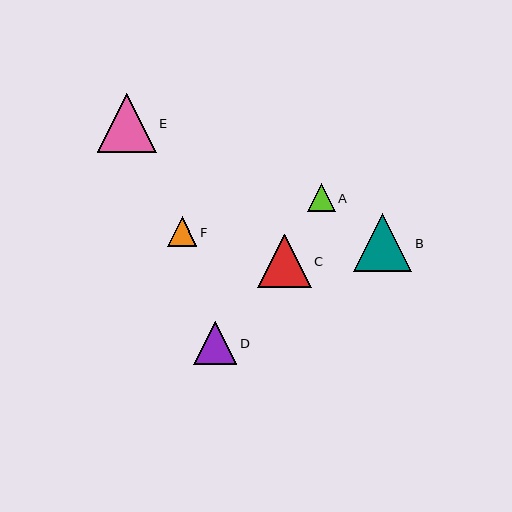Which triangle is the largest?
Triangle E is the largest with a size of approximately 59 pixels.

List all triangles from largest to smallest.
From largest to smallest: E, B, C, D, F, A.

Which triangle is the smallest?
Triangle A is the smallest with a size of approximately 28 pixels.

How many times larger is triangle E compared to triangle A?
Triangle E is approximately 2.1 times the size of triangle A.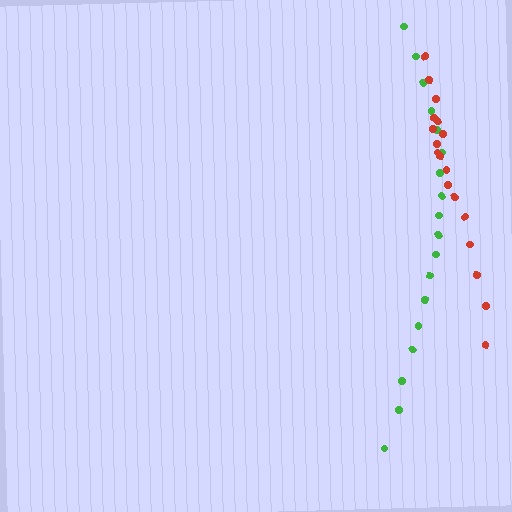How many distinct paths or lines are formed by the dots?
There are 2 distinct paths.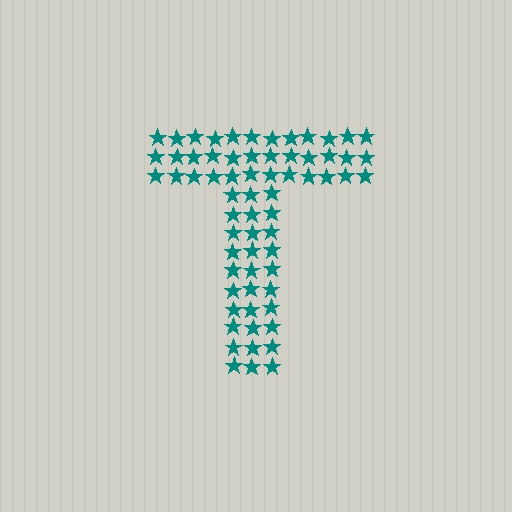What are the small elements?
The small elements are stars.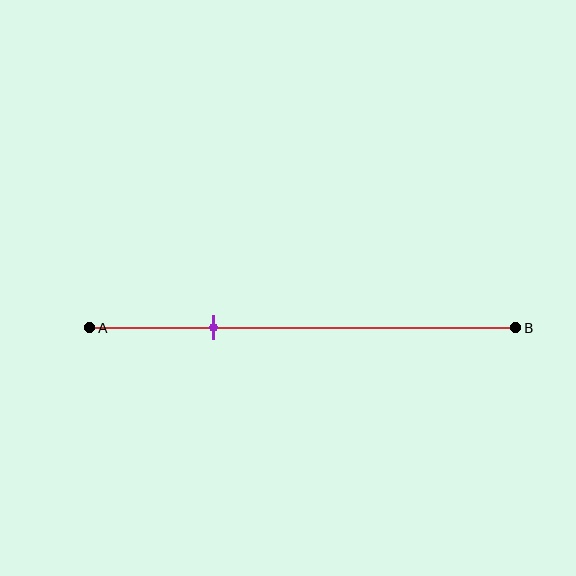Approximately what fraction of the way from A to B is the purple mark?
The purple mark is approximately 30% of the way from A to B.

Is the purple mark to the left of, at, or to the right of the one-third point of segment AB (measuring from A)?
The purple mark is to the left of the one-third point of segment AB.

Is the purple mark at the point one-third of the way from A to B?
No, the mark is at about 30% from A, not at the 33% one-third point.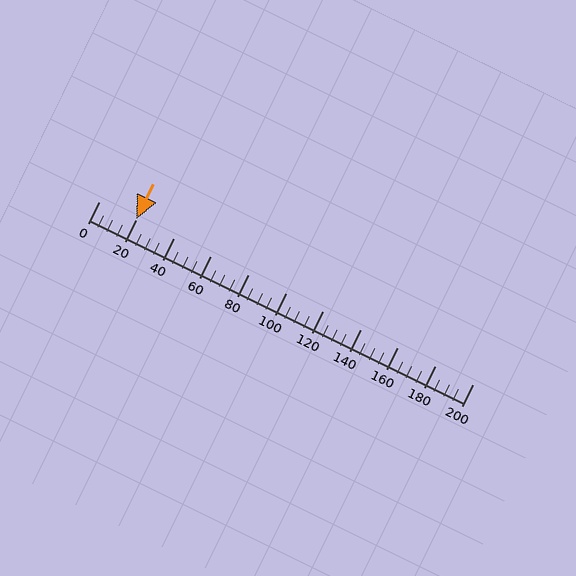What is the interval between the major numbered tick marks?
The major tick marks are spaced 20 units apart.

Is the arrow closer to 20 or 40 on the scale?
The arrow is closer to 20.